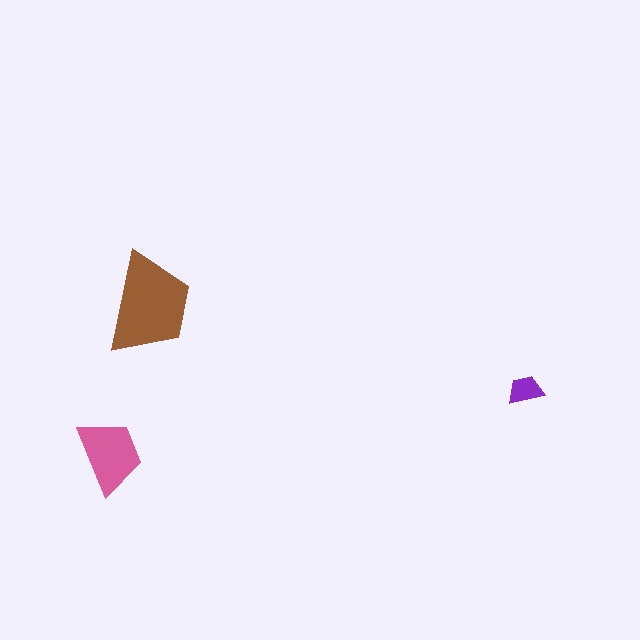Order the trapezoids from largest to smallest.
the brown one, the pink one, the purple one.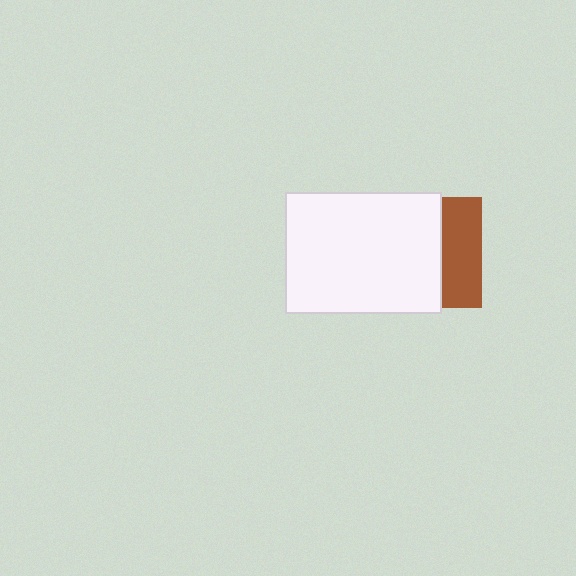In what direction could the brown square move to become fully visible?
The brown square could move right. That would shift it out from behind the white rectangle entirely.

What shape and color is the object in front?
The object in front is a white rectangle.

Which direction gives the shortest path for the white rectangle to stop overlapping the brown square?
Moving left gives the shortest separation.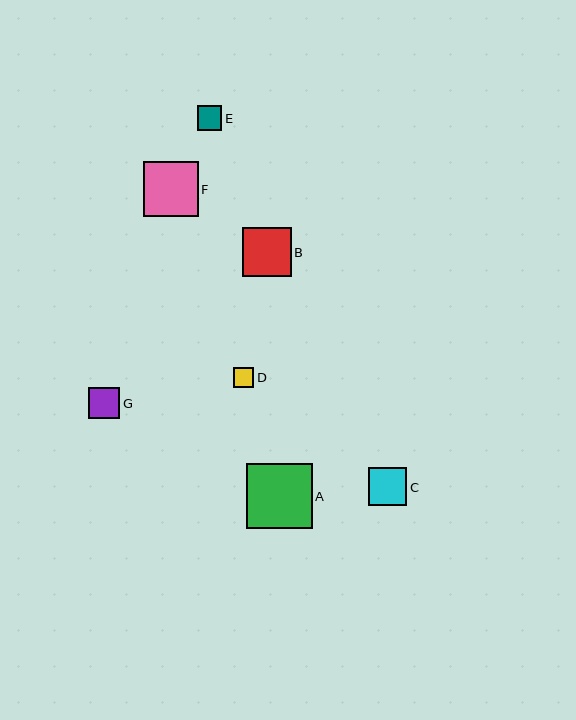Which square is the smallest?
Square D is the smallest with a size of approximately 20 pixels.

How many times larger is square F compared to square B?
Square F is approximately 1.1 times the size of square B.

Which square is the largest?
Square A is the largest with a size of approximately 66 pixels.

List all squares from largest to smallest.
From largest to smallest: A, F, B, C, G, E, D.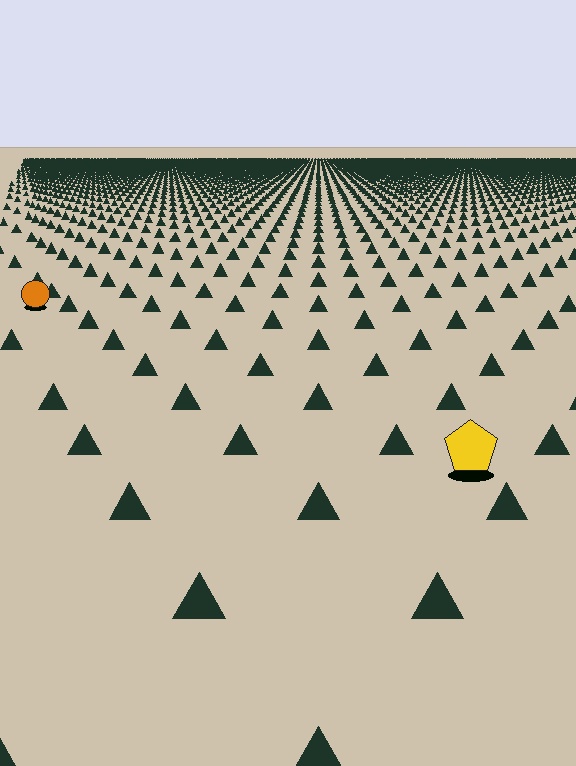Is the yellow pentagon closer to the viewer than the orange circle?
Yes. The yellow pentagon is closer — you can tell from the texture gradient: the ground texture is coarser near it.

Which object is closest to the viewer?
The yellow pentagon is closest. The texture marks near it are larger and more spread out.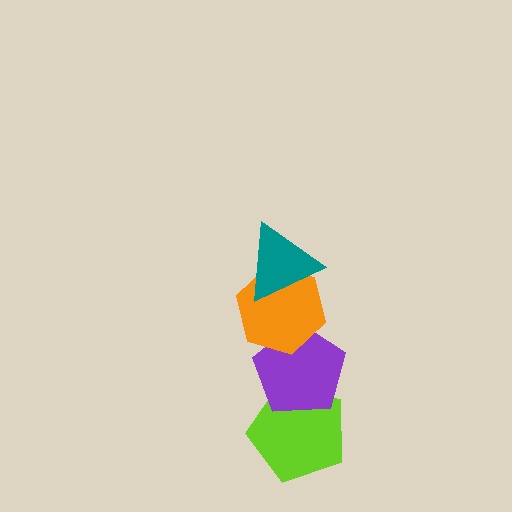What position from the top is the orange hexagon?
The orange hexagon is 2nd from the top.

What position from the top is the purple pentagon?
The purple pentagon is 3rd from the top.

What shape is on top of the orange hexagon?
The teal triangle is on top of the orange hexagon.